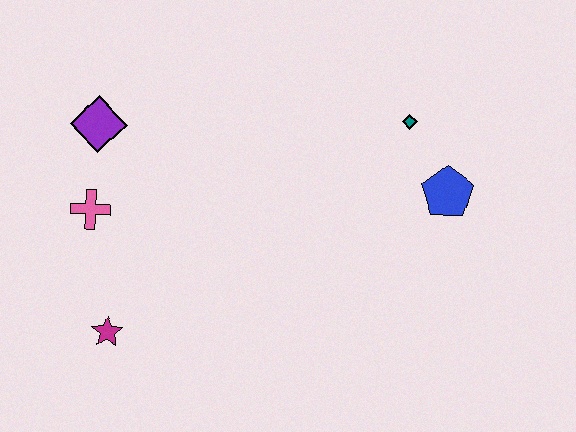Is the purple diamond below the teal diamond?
Yes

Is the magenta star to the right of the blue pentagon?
No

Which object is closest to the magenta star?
The pink cross is closest to the magenta star.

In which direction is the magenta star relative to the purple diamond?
The magenta star is below the purple diamond.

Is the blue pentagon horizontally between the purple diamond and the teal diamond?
No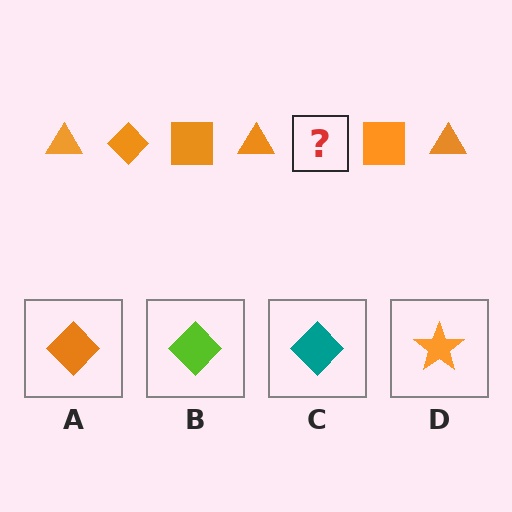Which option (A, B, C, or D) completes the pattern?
A.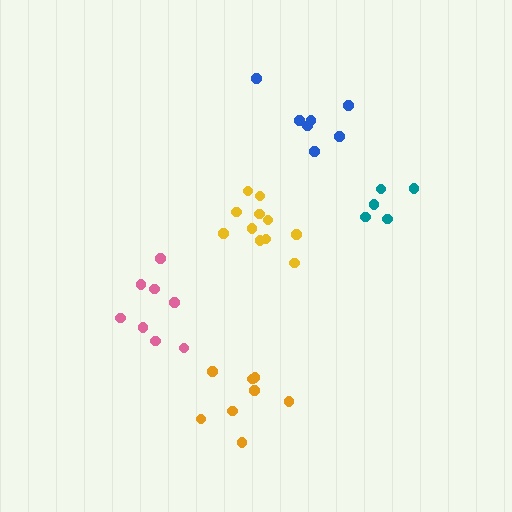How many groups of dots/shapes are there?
There are 5 groups.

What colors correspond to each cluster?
The clusters are colored: teal, pink, orange, blue, yellow.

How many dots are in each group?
Group 1: 5 dots, Group 2: 8 dots, Group 3: 8 dots, Group 4: 7 dots, Group 5: 11 dots (39 total).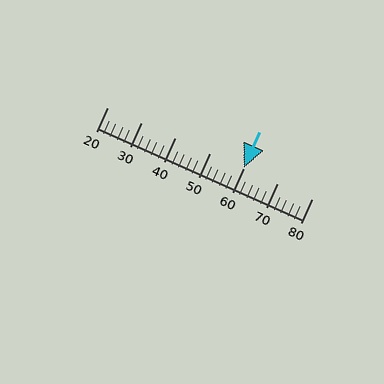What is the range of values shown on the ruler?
The ruler shows values from 20 to 80.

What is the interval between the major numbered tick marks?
The major tick marks are spaced 10 units apart.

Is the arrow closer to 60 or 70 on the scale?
The arrow is closer to 60.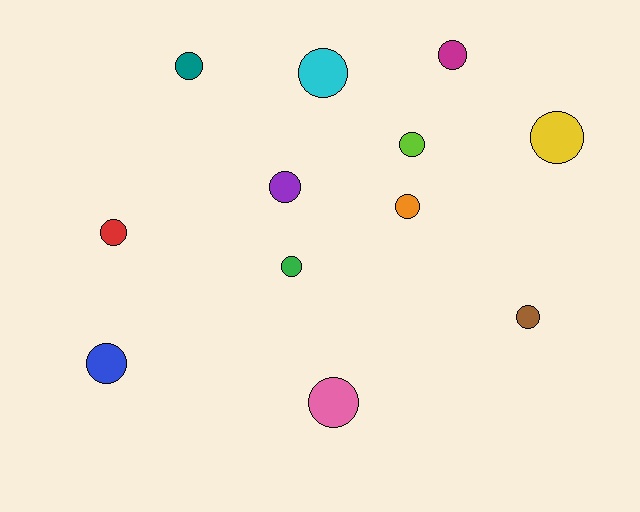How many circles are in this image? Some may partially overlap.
There are 12 circles.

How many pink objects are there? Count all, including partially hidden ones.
There is 1 pink object.